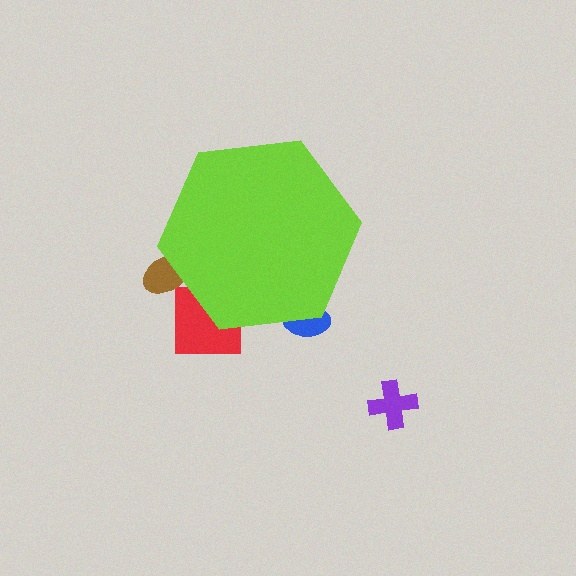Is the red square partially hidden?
Yes, the red square is partially hidden behind the lime hexagon.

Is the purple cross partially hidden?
No, the purple cross is fully visible.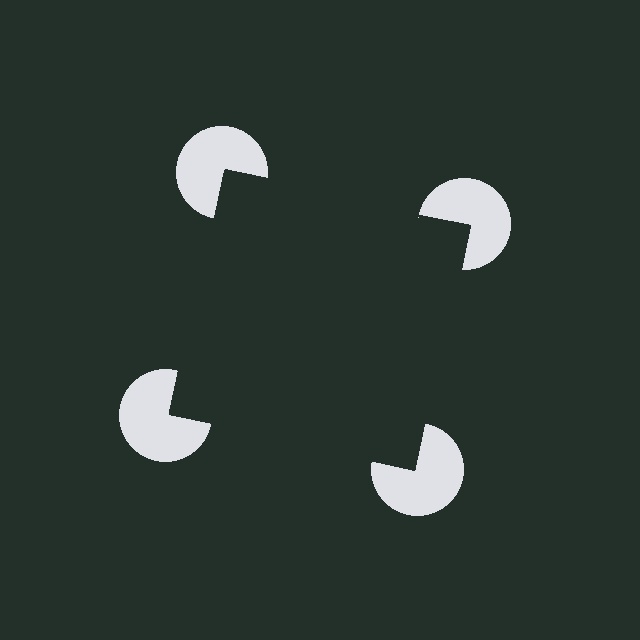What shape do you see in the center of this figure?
An illusory square — its edges are inferred from the aligned wedge cuts in the pac-man discs, not physically drawn.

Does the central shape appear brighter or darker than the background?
It typically appears slightly darker than the background, even though no actual brightness change is drawn.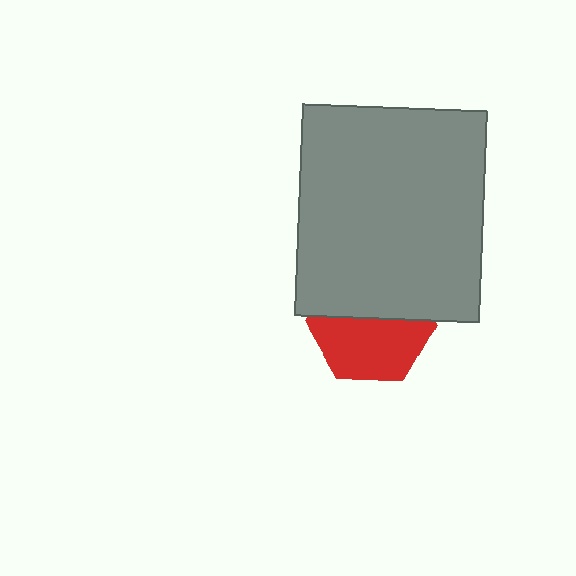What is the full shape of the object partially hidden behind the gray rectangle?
The partially hidden object is a red hexagon.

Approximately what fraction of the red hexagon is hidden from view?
Roughly 45% of the red hexagon is hidden behind the gray rectangle.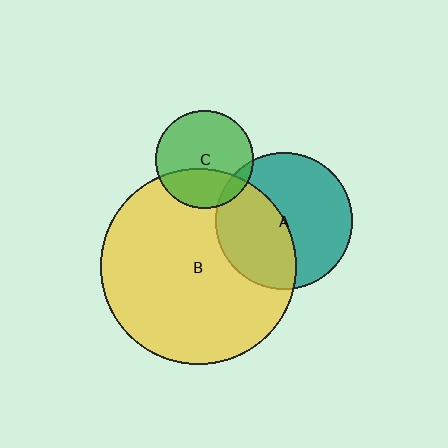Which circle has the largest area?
Circle B (yellow).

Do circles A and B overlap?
Yes.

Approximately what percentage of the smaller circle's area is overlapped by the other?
Approximately 45%.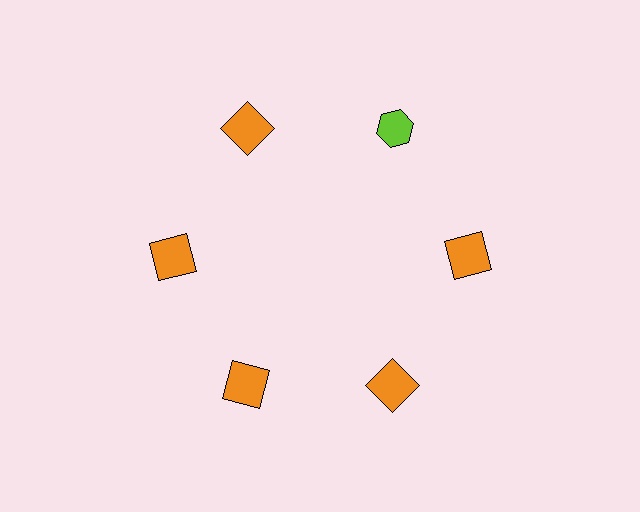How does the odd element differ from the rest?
It differs in both color (lime instead of orange) and shape (hexagon instead of square).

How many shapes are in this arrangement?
There are 6 shapes arranged in a ring pattern.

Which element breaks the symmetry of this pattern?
The lime hexagon at roughly the 1 o'clock position breaks the symmetry. All other shapes are orange squares.